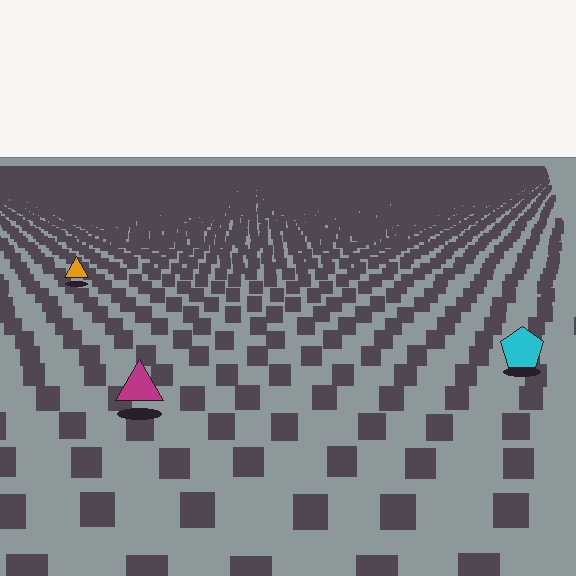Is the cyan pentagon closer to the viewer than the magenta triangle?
No. The magenta triangle is closer — you can tell from the texture gradient: the ground texture is coarser near it.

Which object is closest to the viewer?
The magenta triangle is closest. The texture marks near it are larger and more spread out.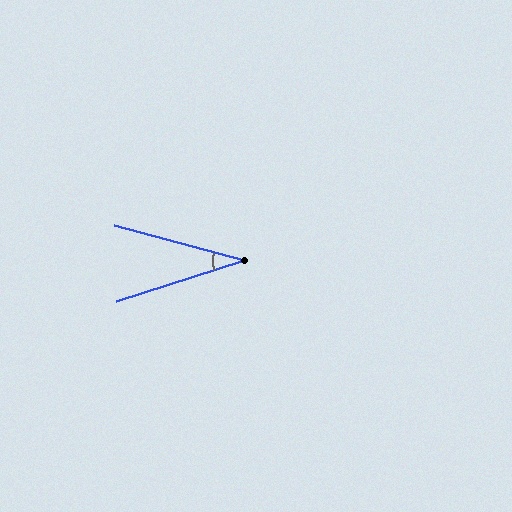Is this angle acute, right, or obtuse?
It is acute.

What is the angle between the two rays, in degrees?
Approximately 33 degrees.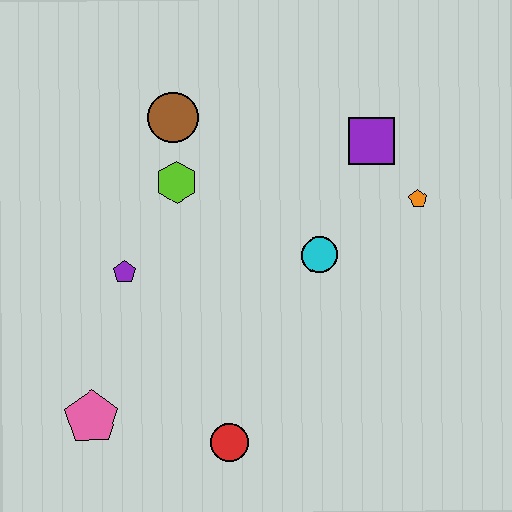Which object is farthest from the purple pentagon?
The orange pentagon is farthest from the purple pentagon.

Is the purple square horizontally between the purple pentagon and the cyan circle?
No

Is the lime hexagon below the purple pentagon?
No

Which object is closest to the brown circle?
The lime hexagon is closest to the brown circle.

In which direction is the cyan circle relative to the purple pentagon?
The cyan circle is to the right of the purple pentagon.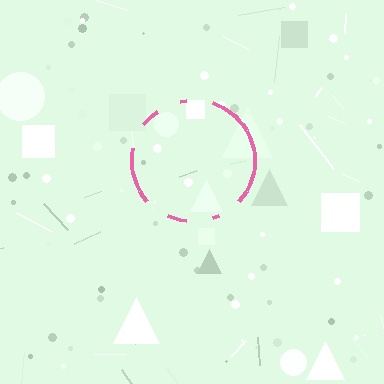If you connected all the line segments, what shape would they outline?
They would outline a circle.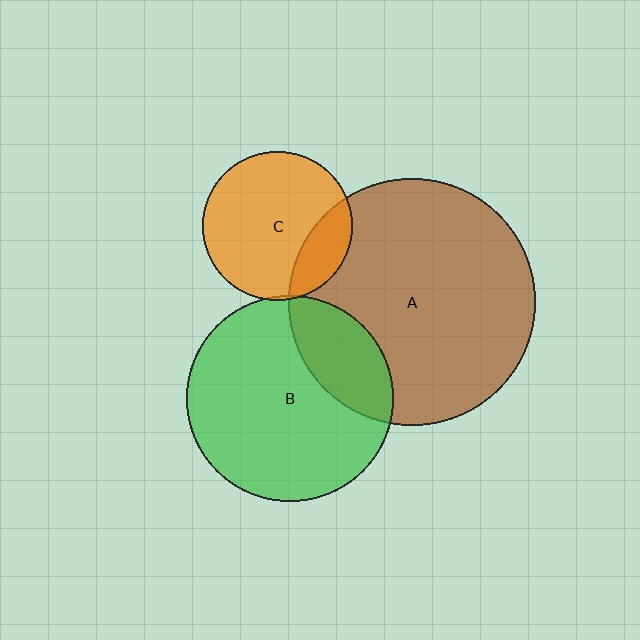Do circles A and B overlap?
Yes.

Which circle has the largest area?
Circle A (brown).